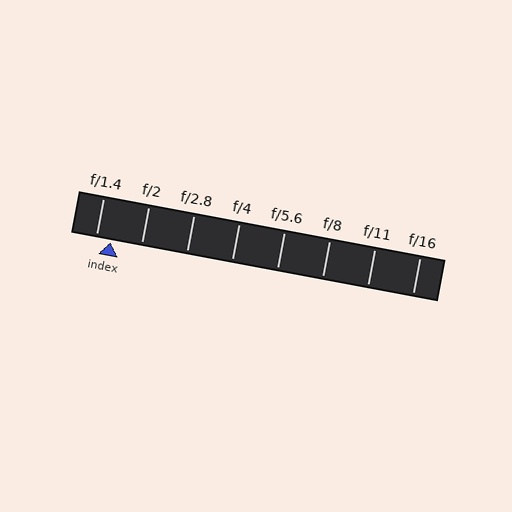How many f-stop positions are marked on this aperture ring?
There are 8 f-stop positions marked.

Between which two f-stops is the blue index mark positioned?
The index mark is between f/1.4 and f/2.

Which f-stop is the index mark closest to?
The index mark is closest to f/1.4.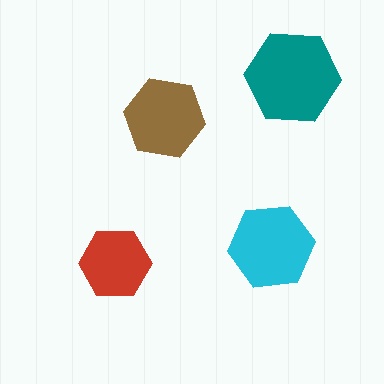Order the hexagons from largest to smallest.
the teal one, the cyan one, the brown one, the red one.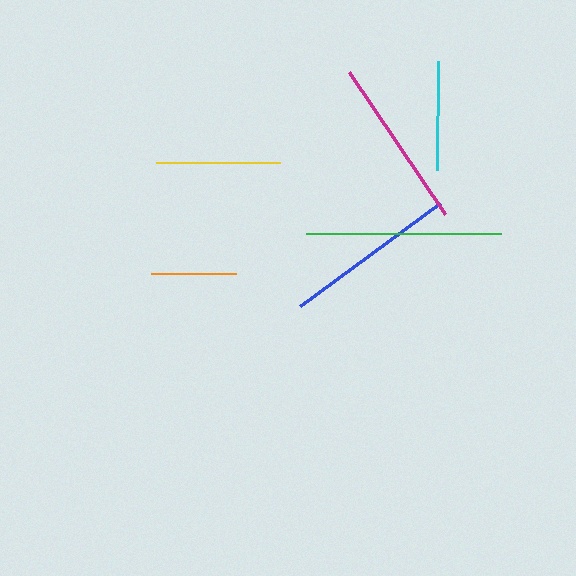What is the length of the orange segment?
The orange segment is approximately 85 pixels long.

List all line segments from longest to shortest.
From longest to shortest: green, blue, magenta, yellow, cyan, orange.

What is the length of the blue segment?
The blue segment is approximately 174 pixels long.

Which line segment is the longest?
The green line is the longest at approximately 195 pixels.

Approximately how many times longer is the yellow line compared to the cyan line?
The yellow line is approximately 1.1 times the length of the cyan line.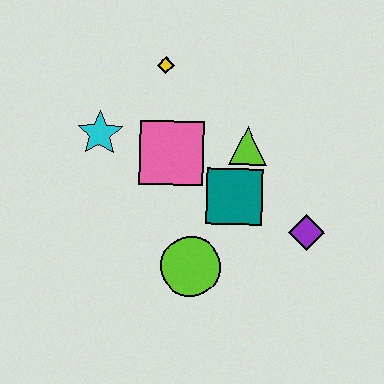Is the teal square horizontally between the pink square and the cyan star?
No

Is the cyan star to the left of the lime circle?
Yes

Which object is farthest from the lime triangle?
The cyan star is farthest from the lime triangle.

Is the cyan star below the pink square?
No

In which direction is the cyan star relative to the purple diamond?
The cyan star is to the left of the purple diamond.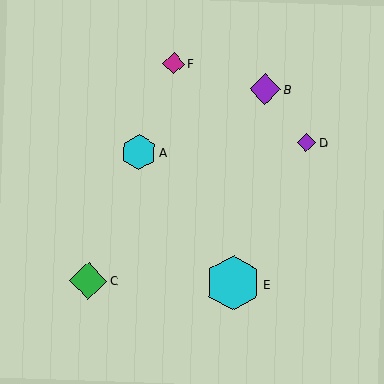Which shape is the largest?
The cyan hexagon (labeled E) is the largest.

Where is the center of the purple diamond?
The center of the purple diamond is at (306, 142).